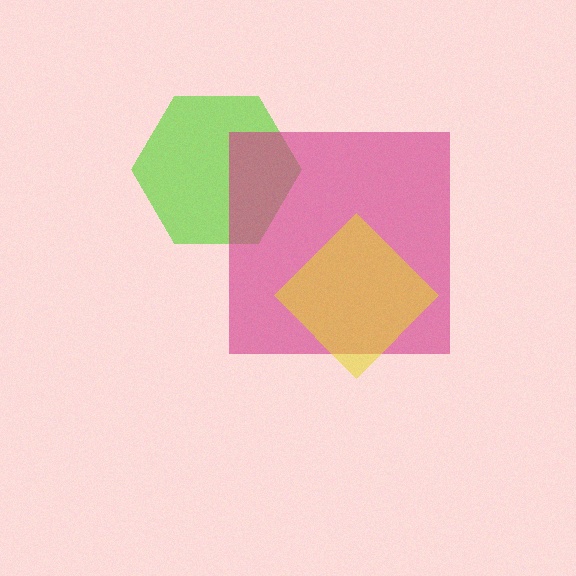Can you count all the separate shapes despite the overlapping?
Yes, there are 3 separate shapes.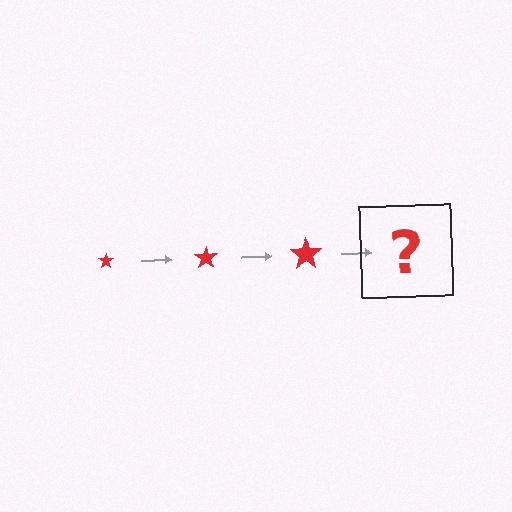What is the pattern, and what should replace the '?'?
The pattern is that the star gets progressively larger each step. The '?' should be a red star, larger than the previous one.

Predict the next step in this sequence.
The next step is a red star, larger than the previous one.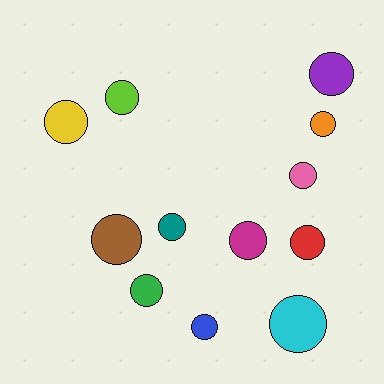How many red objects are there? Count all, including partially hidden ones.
There is 1 red object.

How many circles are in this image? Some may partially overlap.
There are 12 circles.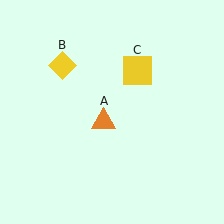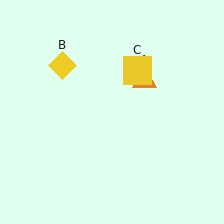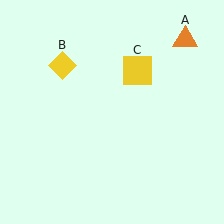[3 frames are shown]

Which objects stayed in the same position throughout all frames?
Yellow diamond (object B) and yellow square (object C) remained stationary.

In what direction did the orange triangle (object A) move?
The orange triangle (object A) moved up and to the right.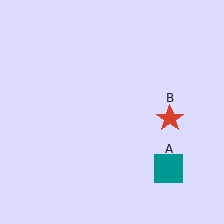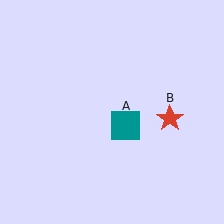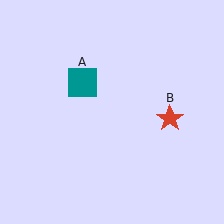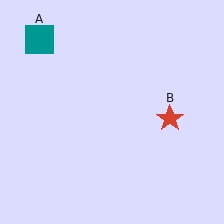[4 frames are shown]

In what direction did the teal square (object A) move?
The teal square (object A) moved up and to the left.